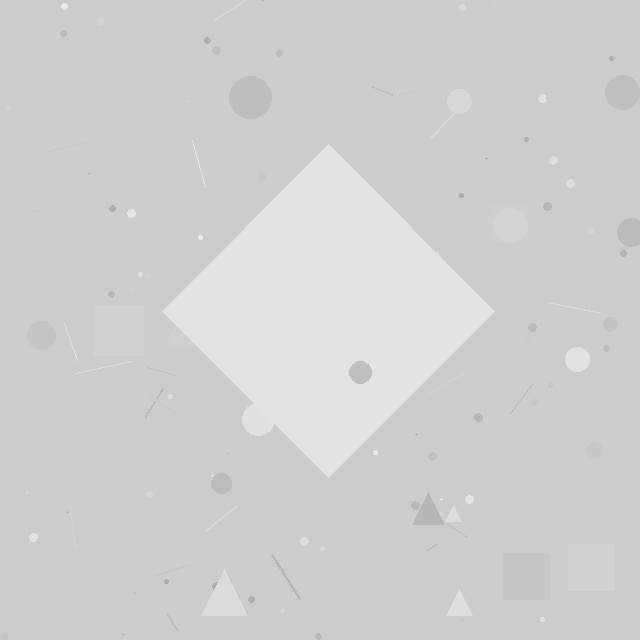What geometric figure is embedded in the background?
A diamond is embedded in the background.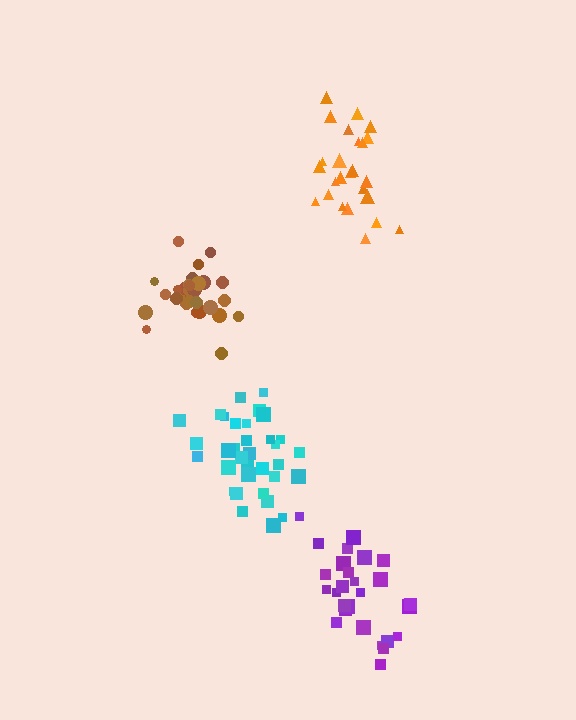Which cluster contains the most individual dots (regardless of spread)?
Cyan (34).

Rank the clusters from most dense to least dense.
brown, purple, cyan, orange.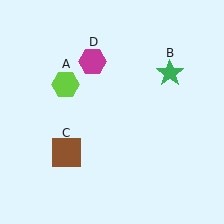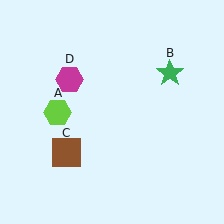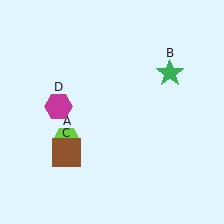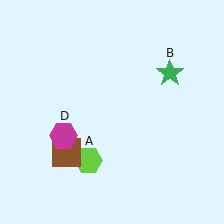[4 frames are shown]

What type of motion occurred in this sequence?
The lime hexagon (object A), magenta hexagon (object D) rotated counterclockwise around the center of the scene.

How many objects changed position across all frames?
2 objects changed position: lime hexagon (object A), magenta hexagon (object D).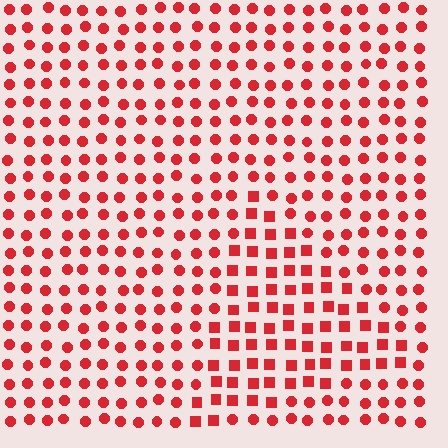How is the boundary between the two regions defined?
The boundary is defined by a change in element shape: squares inside vs. circles outside. All elements share the same color and spacing.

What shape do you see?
I see a triangle.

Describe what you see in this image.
The image is filled with small red elements arranged in a uniform grid. A triangle-shaped region contains squares, while the surrounding area contains circles. The boundary is defined purely by the change in element shape.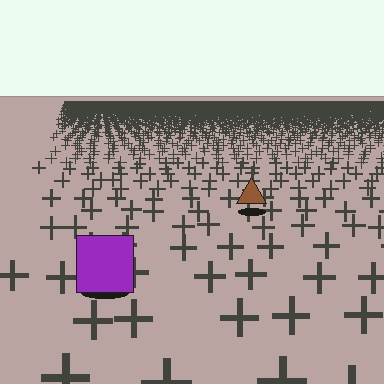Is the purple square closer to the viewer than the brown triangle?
Yes. The purple square is closer — you can tell from the texture gradient: the ground texture is coarser near it.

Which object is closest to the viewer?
The purple square is closest. The texture marks near it are larger and more spread out.